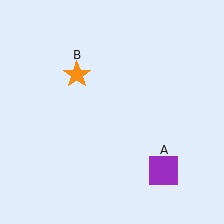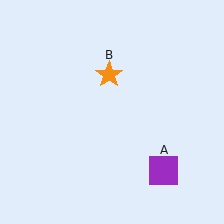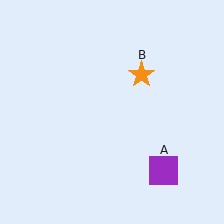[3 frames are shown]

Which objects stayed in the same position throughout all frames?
Purple square (object A) remained stationary.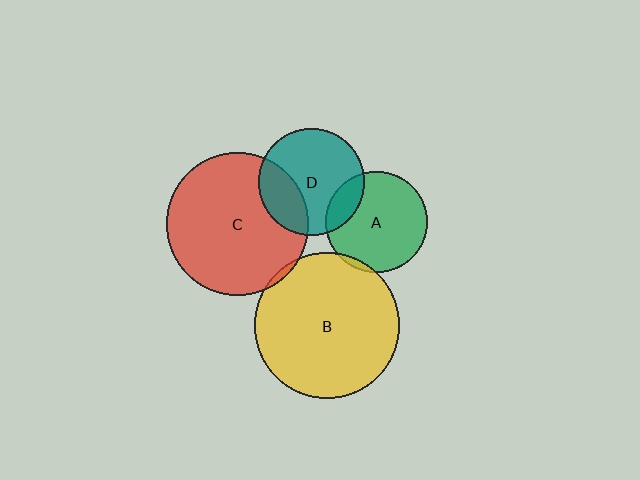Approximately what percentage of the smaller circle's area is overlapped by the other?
Approximately 15%.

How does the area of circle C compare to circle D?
Approximately 1.8 times.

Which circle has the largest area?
Circle B (yellow).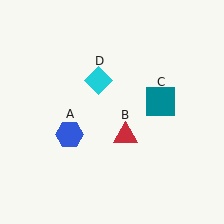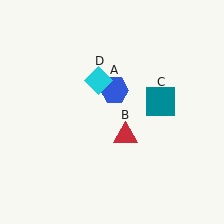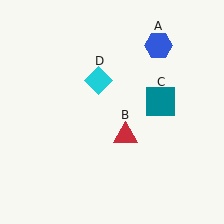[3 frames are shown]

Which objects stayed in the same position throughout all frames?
Red triangle (object B) and teal square (object C) and cyan diamond (object D) remained stationary.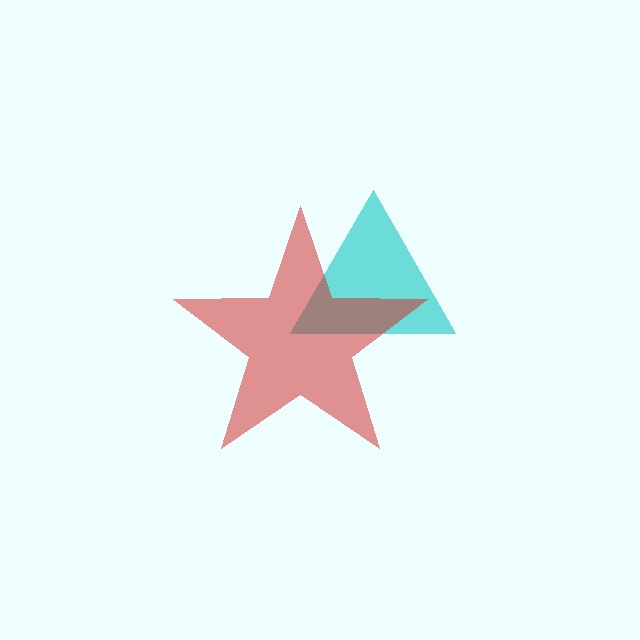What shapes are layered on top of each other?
The layered shapes are: a cyan triangle, a red star.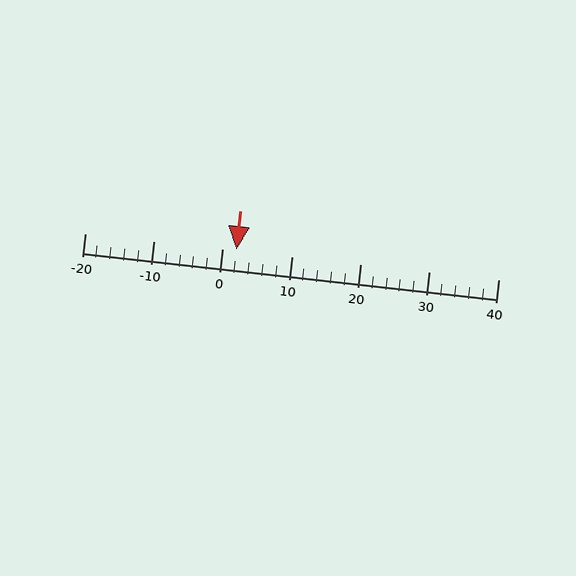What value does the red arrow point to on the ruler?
The red arrow points to approximately 2.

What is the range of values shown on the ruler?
The ruler shows values from -20 to 40.